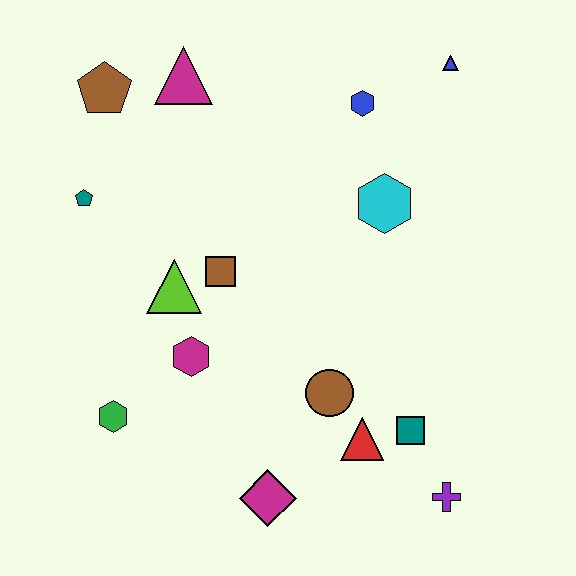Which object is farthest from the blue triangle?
The green hexagon is farthest from the blue triangle.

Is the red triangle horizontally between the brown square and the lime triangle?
No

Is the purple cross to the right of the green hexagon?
Yes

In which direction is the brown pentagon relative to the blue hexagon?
The brown pentagon is to the left of the blue hexagon.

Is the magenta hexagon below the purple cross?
No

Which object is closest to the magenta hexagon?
The lime triangle is closest to the magenta hexagon.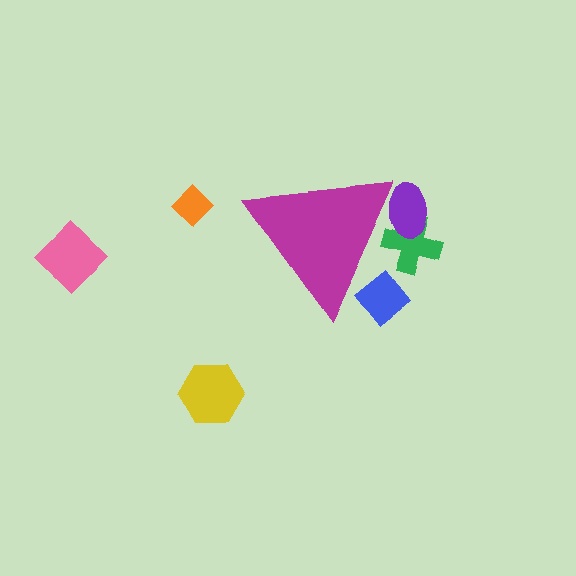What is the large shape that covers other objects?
A magenta triangle.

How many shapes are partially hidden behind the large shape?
3 shapes are partially hidden.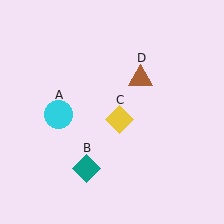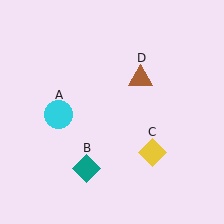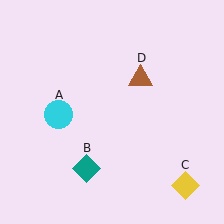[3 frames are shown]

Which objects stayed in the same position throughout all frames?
Cyan circle (object A) and teal diamond (object B) and brown triangle (object D) remained stationary.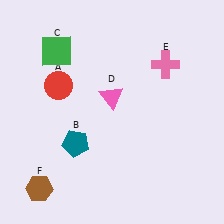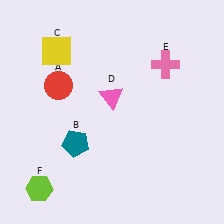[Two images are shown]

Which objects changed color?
C changed from green to yellow. F changed from brown to lime.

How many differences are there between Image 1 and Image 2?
There are 2 differences between the two images.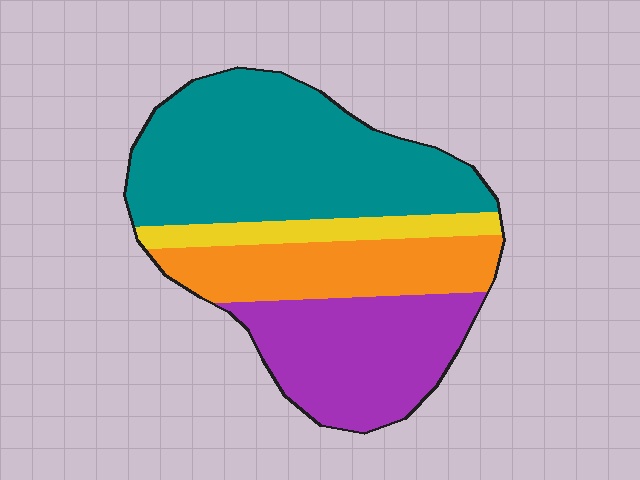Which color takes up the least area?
Yellow, at roughly 10%.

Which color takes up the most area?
Teal, at roughly 45%.